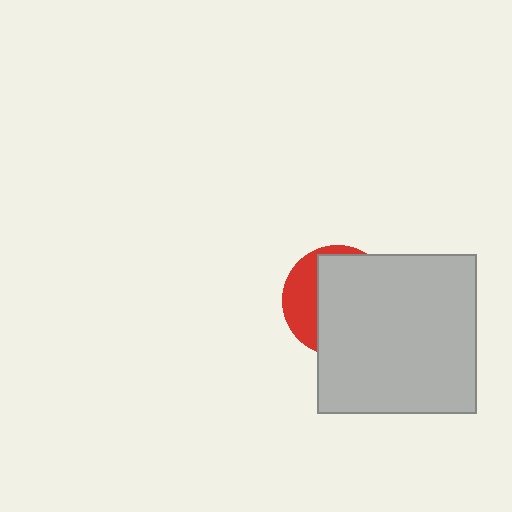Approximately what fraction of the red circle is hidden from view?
Roughly 69% of the red circle is hidden behind the light gray square.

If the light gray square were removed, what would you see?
You would see the complete red circle.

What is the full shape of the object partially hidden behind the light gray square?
The partially hidden object is a red circle.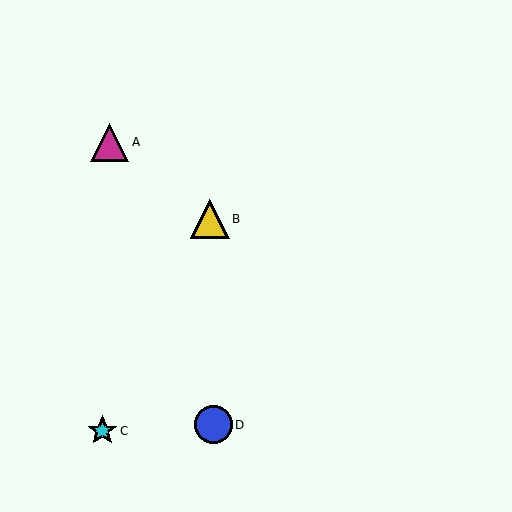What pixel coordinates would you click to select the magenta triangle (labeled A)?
Click at (110, 142) to select the magenta triangle A.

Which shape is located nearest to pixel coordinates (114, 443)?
The cyan star (labeled C) at (102, 431) is nearest to that location.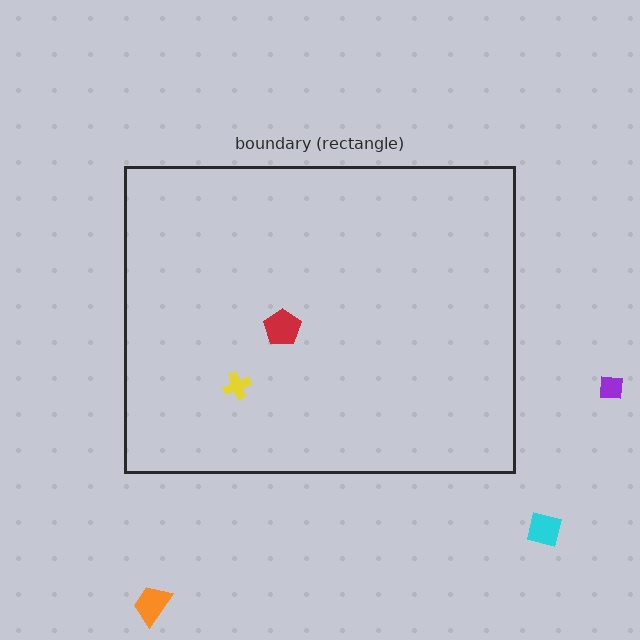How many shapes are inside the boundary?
2 inside, 3 outside.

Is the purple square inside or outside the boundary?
Outside.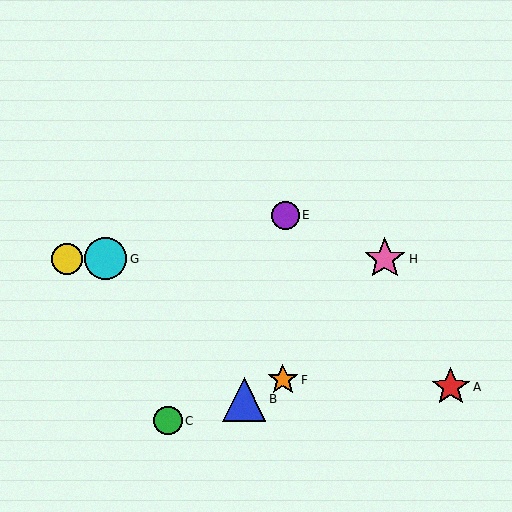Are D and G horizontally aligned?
Yes, both are at y≈259.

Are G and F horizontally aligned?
No, G is at y≈259 and F is at y≈380.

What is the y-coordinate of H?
Object H is at y≈258.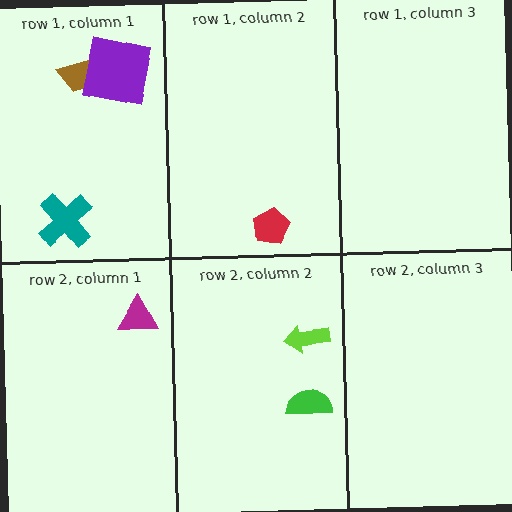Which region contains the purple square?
The row 1, column 1 region.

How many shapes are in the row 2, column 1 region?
1.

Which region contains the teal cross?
The row 1, column 1 region.